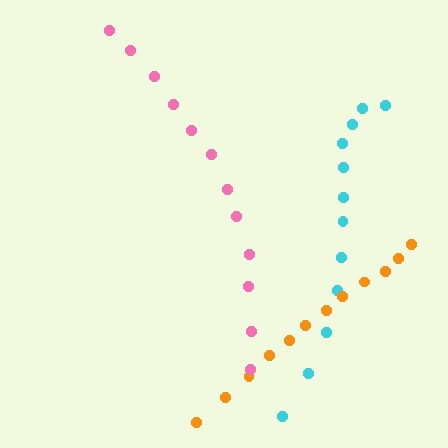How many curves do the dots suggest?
There are 3 distinct paths.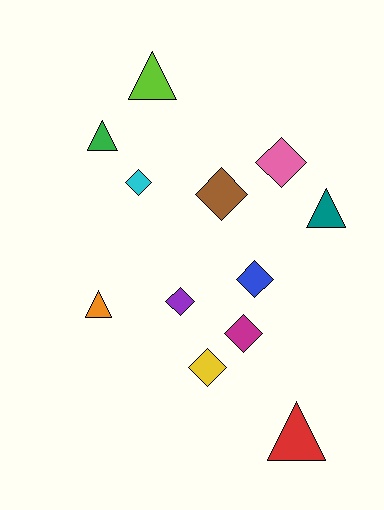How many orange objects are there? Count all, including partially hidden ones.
There is 1 orange object.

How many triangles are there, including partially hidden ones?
There are 5 triangles.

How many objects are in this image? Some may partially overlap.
There are 12 objects.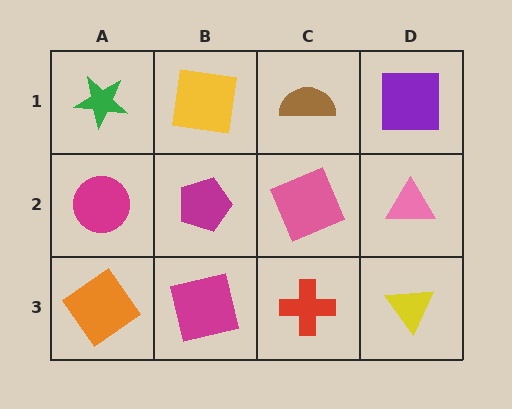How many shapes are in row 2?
4 shapes.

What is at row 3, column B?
A magenta square.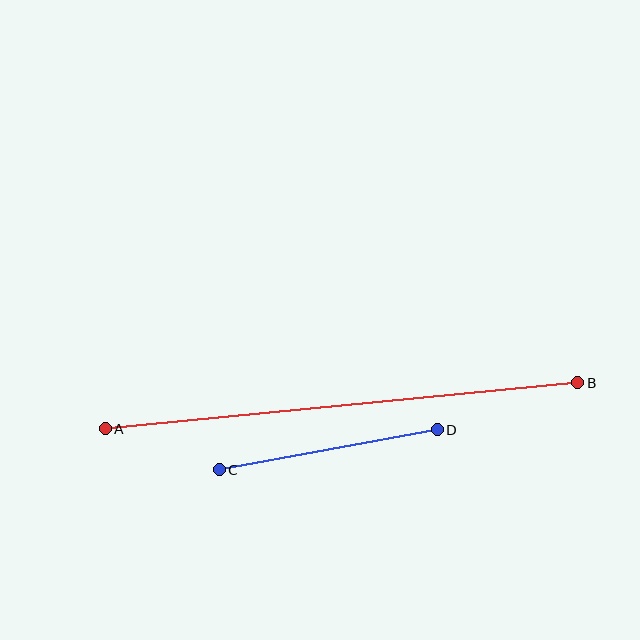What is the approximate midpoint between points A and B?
The midpoint is at approximately (342, 406) pixels.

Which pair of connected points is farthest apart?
Points A and B are farthest apart.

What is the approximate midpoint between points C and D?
The midpoint is at approximately (328, 450) pixels.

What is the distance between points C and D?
The distance is approximately 222 pixels.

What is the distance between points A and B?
The distance is approximately 475 pixels.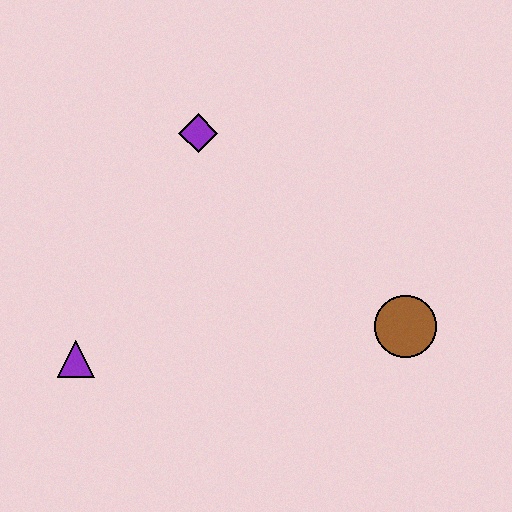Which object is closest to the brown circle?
The purple diamond is closest to the brown circle.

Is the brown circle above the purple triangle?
Yes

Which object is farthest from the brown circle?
The purple triangle is farthest from the brown circle.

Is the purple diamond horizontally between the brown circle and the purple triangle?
Yes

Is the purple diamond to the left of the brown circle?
Yes